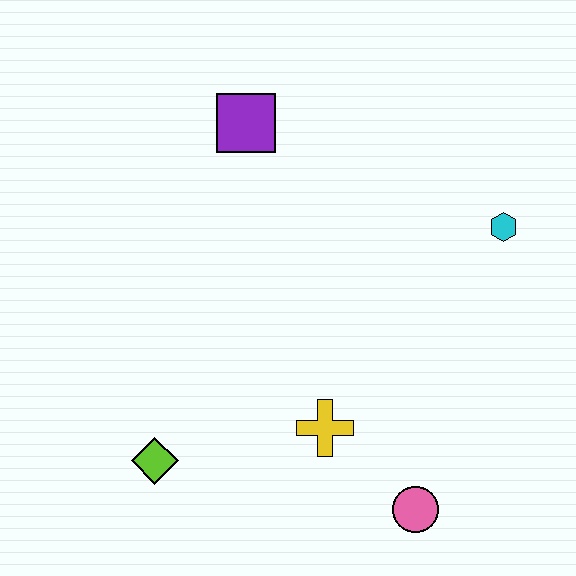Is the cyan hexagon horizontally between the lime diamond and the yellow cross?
No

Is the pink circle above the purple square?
No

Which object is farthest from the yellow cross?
The purple square is farthest from the yellow cross.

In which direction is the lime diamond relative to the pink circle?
The lime diamond is to the left of the pink circle.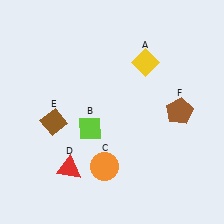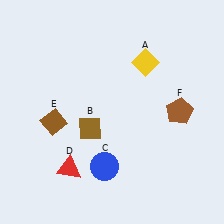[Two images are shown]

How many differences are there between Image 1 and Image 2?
There are 2 differences between the two images.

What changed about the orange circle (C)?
In Image 1, C is orange. In Image 2, it changed to blue.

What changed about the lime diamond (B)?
In Image 1, B is lime. In Image 2, it changed to brown.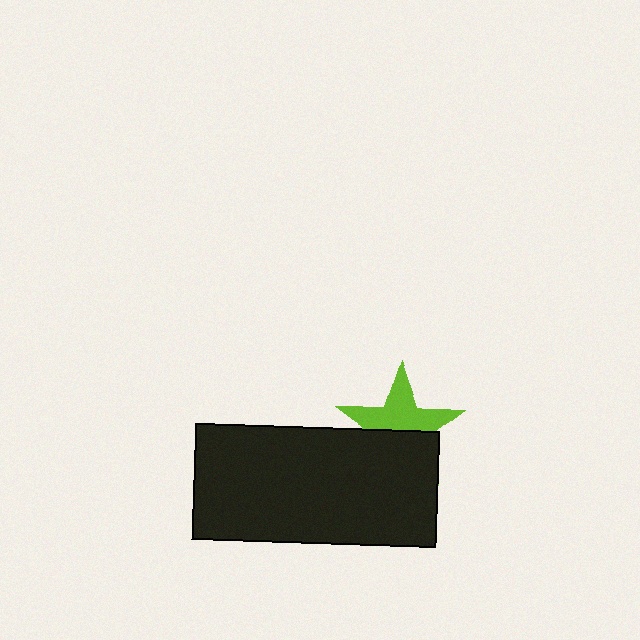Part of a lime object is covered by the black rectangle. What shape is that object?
It is a star.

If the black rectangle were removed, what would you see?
You would see the complete lime star.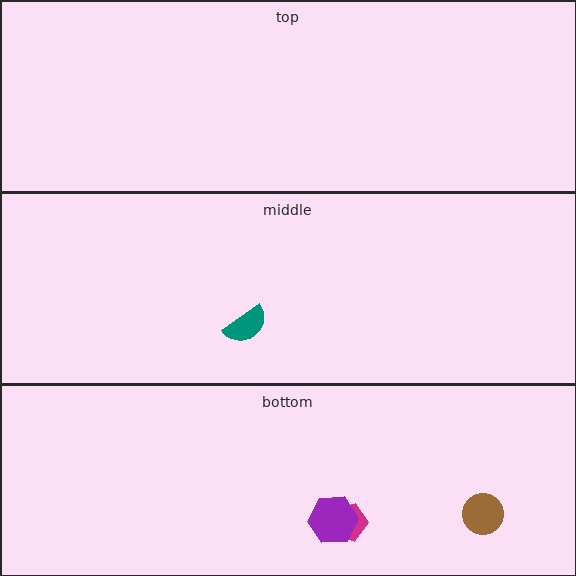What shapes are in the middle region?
The teal semicircle.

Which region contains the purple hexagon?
The bottom region.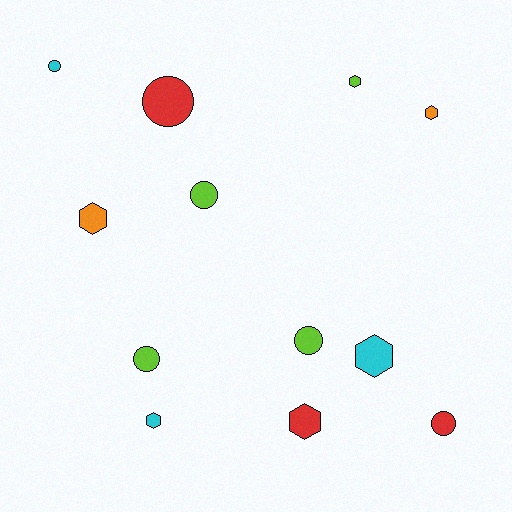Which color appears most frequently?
Lime, with 4 objects.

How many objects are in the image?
There are 12 objects.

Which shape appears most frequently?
Circle, with 6 objects.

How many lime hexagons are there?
There is 1 lime hexagon.